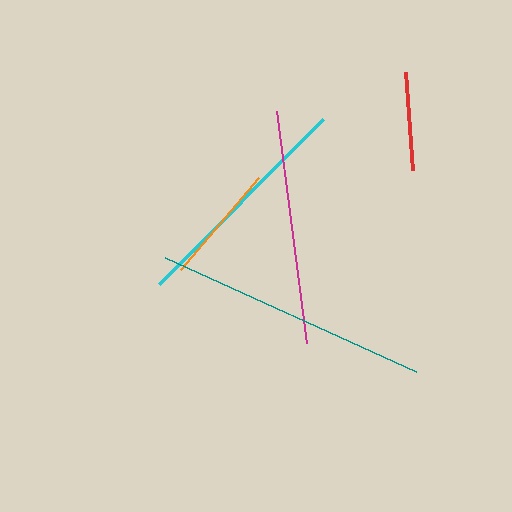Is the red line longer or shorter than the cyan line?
The cyan line is longer than the red line.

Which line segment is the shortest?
The red line is the shortest at approximately 99 pixels.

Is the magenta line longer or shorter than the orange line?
The magenta line is longer than the orange line.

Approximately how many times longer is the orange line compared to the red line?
The orange line is approximately 1.2 times the length of the red line.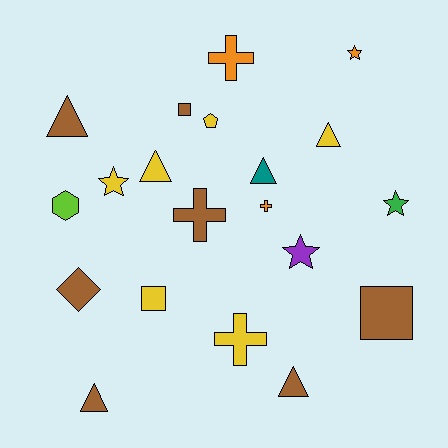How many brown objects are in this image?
There are 7 brown objects.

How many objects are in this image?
There are 20 objects.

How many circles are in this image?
There are no circles.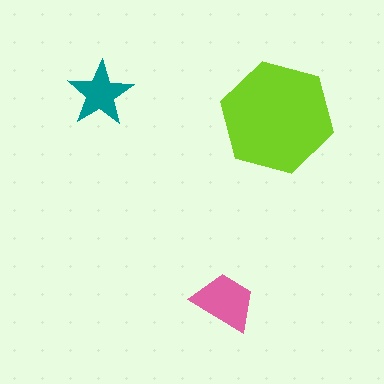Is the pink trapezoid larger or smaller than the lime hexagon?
Smaller.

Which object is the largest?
The lime hexagon.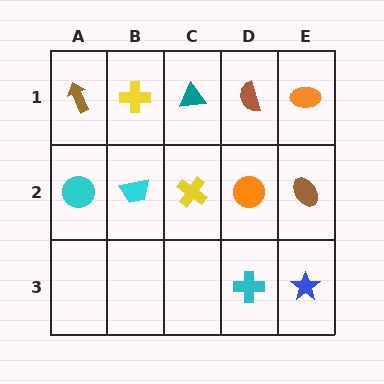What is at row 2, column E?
A brown ellipse.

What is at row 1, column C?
A teal triangle.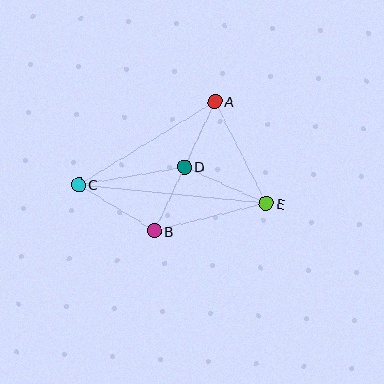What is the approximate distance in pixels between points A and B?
The distance between A and B is approximately 143 pixels.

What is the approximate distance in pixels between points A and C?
The distance between A and C is approximately 160 pixels.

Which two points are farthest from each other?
Points C and E are farthest from each other.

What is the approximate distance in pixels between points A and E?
The distance between A and E is approximately 115 pixels.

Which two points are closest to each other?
Points B and D are closest to each other.